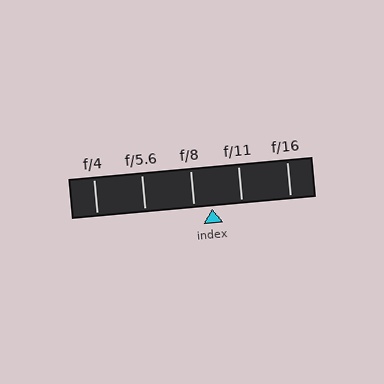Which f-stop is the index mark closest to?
The index mark is closest to f/8.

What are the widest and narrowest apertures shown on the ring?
The widest aperture shown is f/4 and the narrowest is f/16.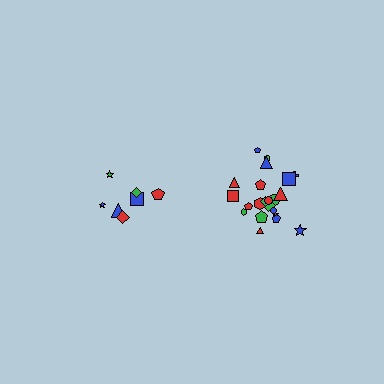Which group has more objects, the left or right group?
The right group.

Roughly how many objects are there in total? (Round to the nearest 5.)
Roughly 30 objects in total.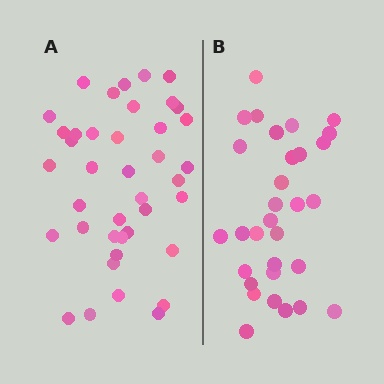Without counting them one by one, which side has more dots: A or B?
Region A (the left region) has more dots.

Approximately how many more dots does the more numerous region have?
Region A has roughly 8 or so more dots than region B.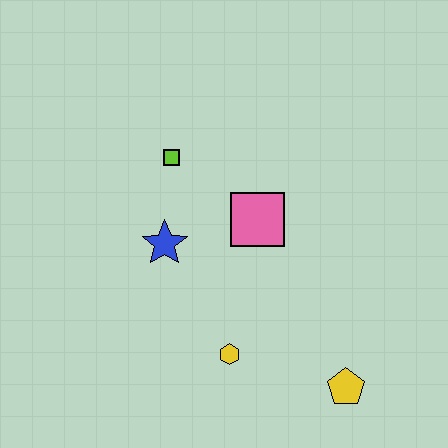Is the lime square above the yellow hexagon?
Yes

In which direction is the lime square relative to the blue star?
The lime square is above the blue star.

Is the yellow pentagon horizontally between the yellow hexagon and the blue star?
No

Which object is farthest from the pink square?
The yellow pentagon is farthest from the pink square.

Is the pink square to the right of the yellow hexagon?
Yes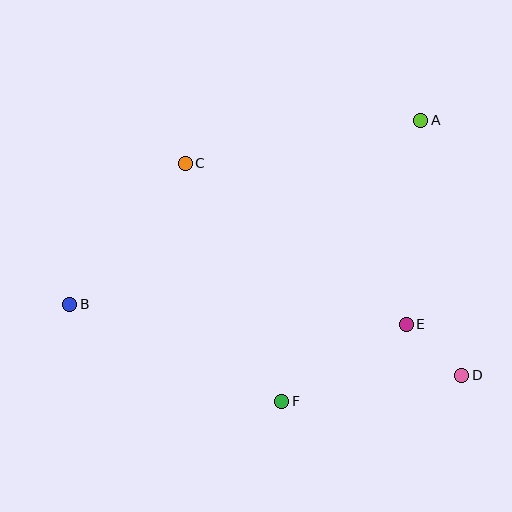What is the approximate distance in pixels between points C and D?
The distance between C and D is approximately 349 pixels.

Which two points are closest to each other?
Points D and E are closest to each other.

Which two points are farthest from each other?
Points B and D are farthest from each other.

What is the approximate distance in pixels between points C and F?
The distance between C and F is approximately 257 pixels.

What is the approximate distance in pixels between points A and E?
The distance between A and E is approximately 205 pixels.